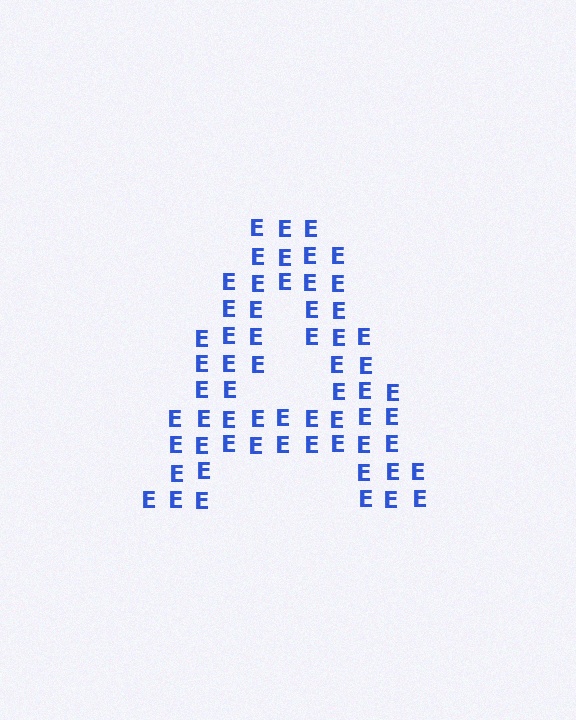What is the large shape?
The large shape is the letter A.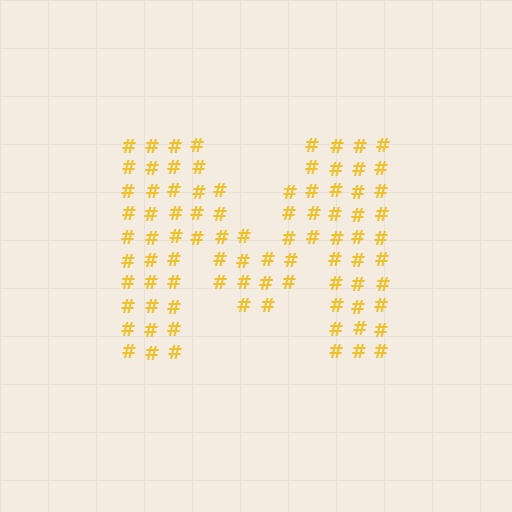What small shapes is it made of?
It is made of small hash symbols.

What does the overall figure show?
The overall figure shows the letter M.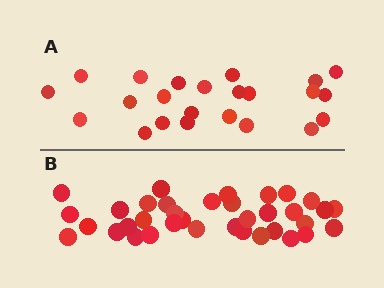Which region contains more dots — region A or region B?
Region B (the bottom region) has more dots.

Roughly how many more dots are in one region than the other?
Region B has approximately 15 more dots than region A.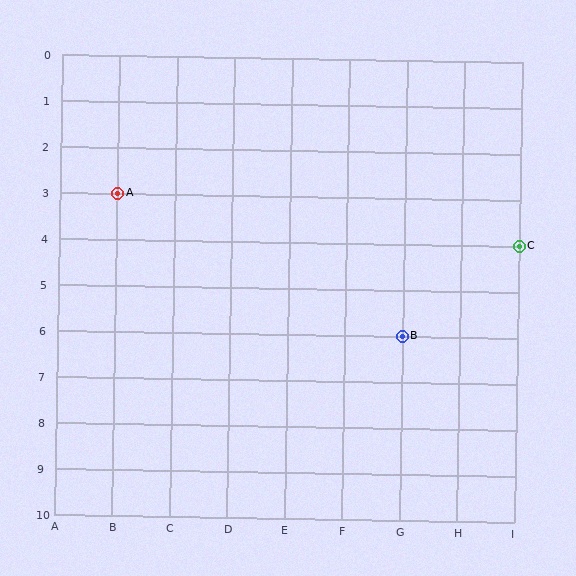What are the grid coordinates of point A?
Point A is at grid coordinates (B, 3).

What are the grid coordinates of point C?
Point C is at grid coordinates (I, 4).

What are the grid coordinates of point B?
Point B is at grid coordinates (G, 6).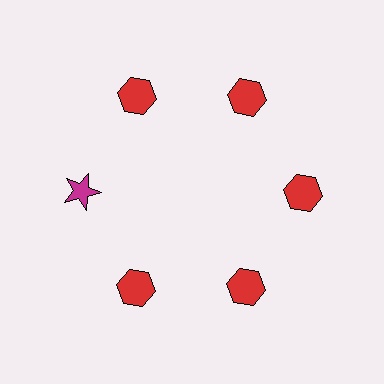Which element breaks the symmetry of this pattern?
The magenta star at roughly the 9 o'clock position breaks the symmetry. All other shapes are red hexagons.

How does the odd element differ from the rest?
It differs in both color (magenta instead of red) and shape (star instead of hexagon).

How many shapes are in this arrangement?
There are 6 shapes arranged in a ring pattern.